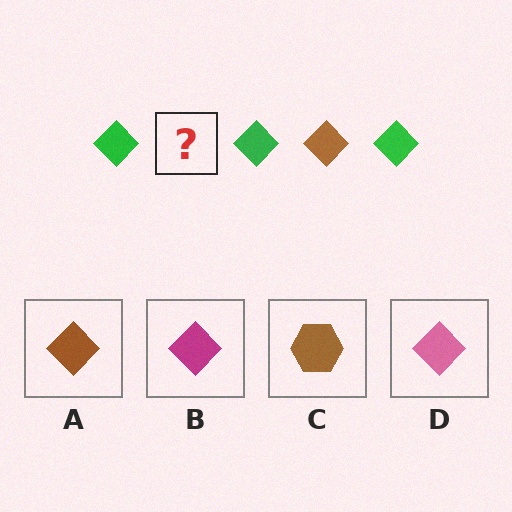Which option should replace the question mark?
Option A.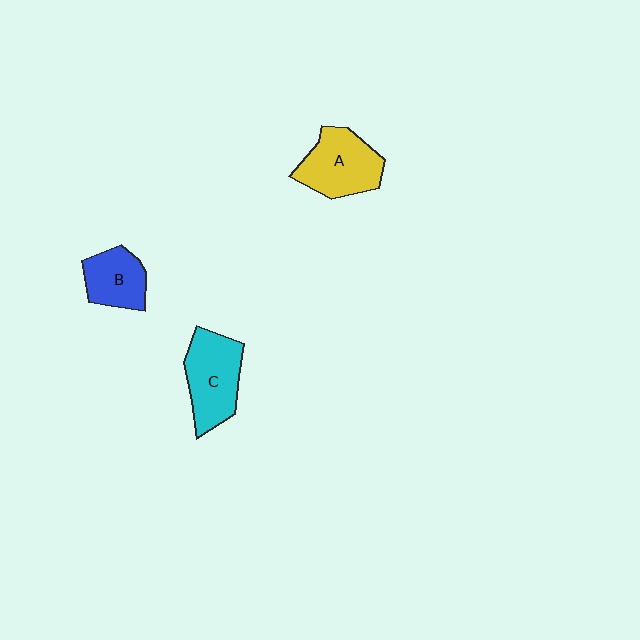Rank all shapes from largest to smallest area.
From largest to smallest: C (cyan), A (yellow), B (blue).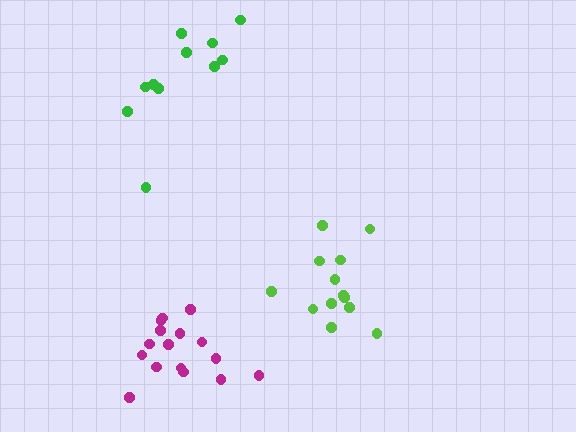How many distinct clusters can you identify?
There are 3 distinct clusters.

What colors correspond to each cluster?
The clusters are colored: magenta, lime, green.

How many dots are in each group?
Group 1: 16 dots, Group 2: 13 dots, Group 3: 11 dots (40 total).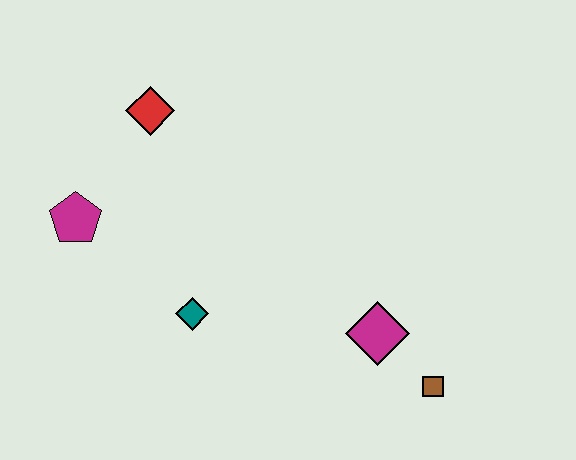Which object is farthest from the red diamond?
The brown square is farthest from the red diamond.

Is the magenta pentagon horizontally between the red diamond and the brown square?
No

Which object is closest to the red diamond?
The magenta pentagon is closest to the red diamond.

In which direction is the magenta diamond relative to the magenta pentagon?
The magenta diamond is to the right of the magenta pentagon.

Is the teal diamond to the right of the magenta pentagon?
Yes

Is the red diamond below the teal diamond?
No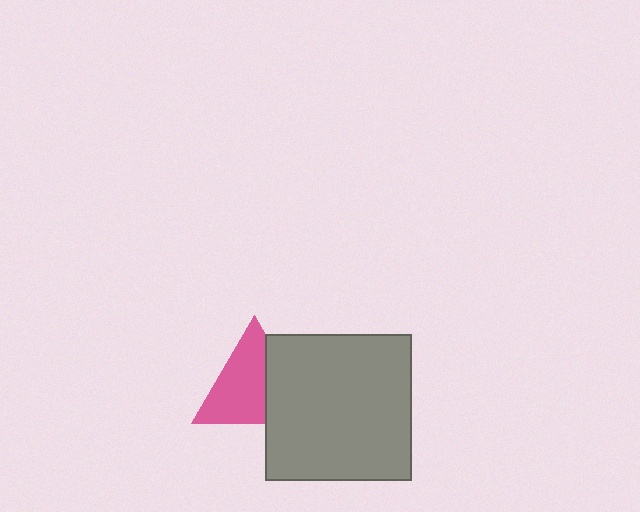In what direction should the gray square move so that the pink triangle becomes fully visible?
The gray square should move right. That is the shortest direction to clear the overlap and leave the pink triangle fully visible.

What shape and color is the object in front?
The object in front is a gray square.